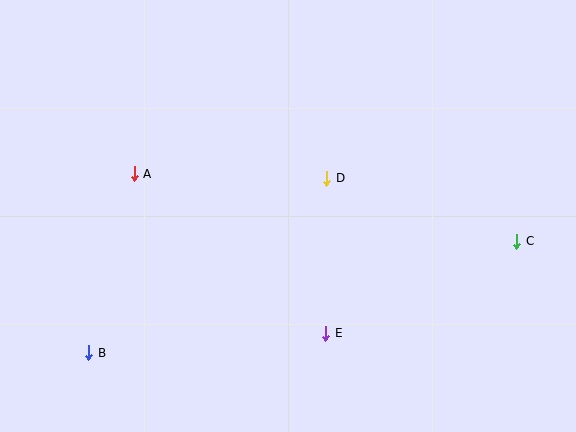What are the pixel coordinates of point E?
Point E is at (326, 333).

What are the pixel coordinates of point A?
Point A is at (134, 174).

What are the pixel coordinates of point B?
Point B is at (89, 353).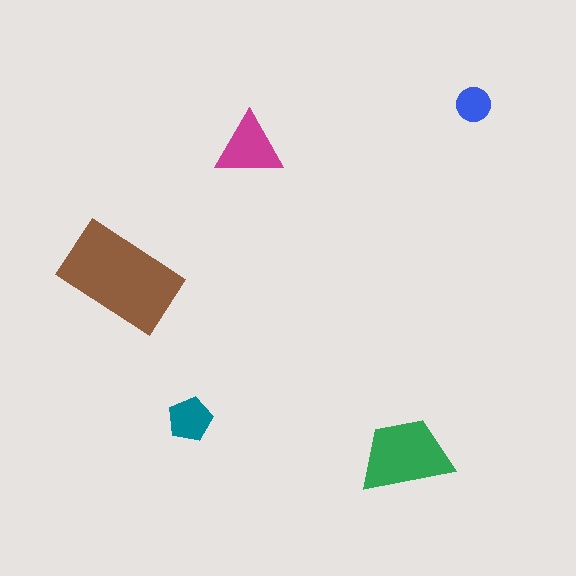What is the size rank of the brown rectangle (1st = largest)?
1st.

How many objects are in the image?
There are 5 objects in the image.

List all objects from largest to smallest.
The brown rectangle, the green trapezoid, the magenta triangle, the teal pentagon, the blue circle.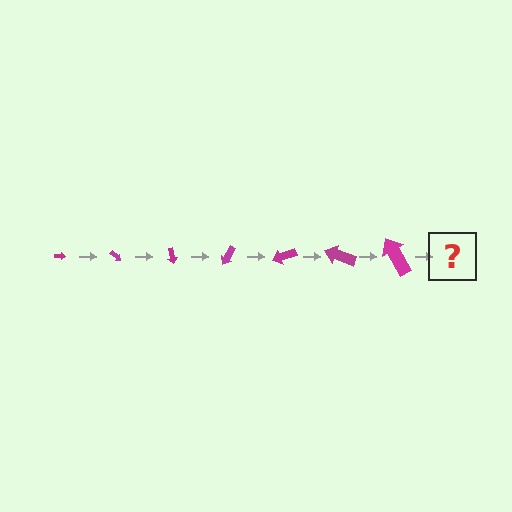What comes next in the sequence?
The next element should be an arrow, larger than the previous one and rotated 280 degrees from the start.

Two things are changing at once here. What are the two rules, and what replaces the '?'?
The two rules are that the arrow grows larger each step and it rotates 40 degrees each step. The '?' should be an arrow, larger than the previous one and rotated 280 degrees from the start.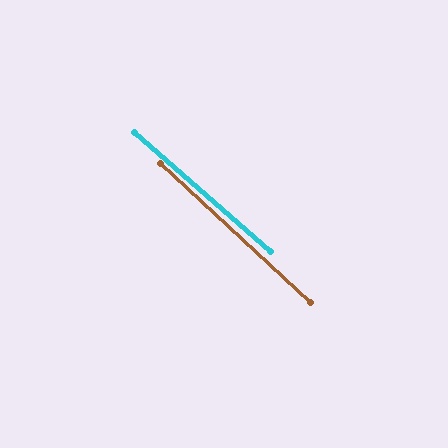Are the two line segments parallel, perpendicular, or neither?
Parallel — their directions differ by only 1.4°.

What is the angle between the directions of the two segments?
Approximately 1 degree.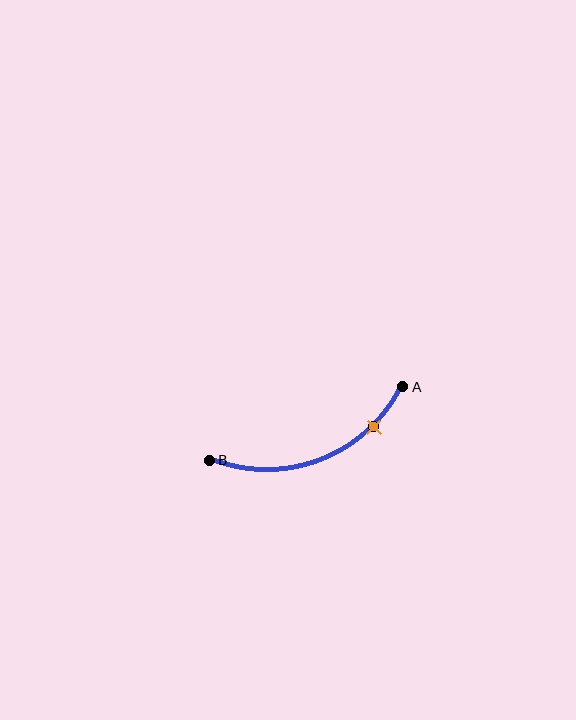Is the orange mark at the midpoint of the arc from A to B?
No. The orange mark lies on the arc but is closer to endpoint A. The arc midpoint would be at the point on the curve equidistant along the arc from both A and B.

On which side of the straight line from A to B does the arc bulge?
The arc bulges below the straight line connecting A and B.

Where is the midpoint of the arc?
The arc midpoint is the point on the curve farthest from the straight line joining A and B. It sits below that line.